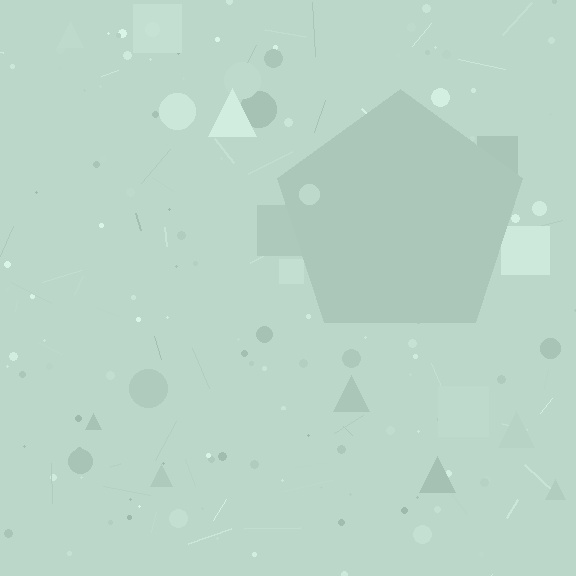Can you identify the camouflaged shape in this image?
The camouflaged shape is a pentagon.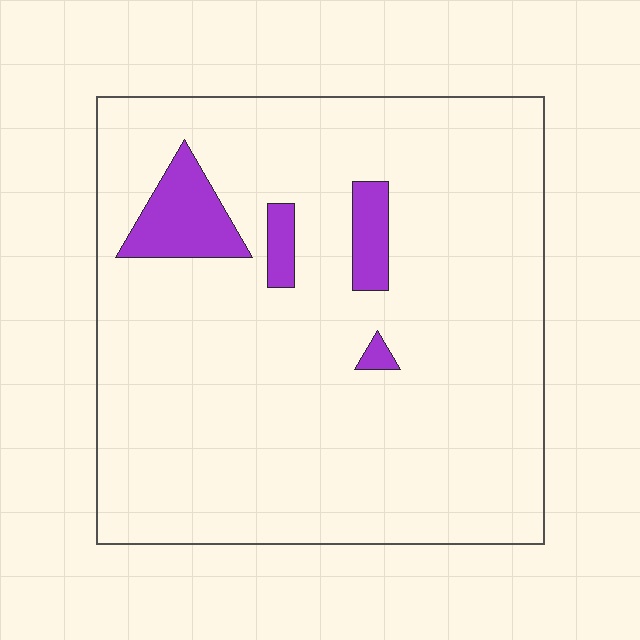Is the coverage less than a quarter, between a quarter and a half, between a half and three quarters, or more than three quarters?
Less than a quarter.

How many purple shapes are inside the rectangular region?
4.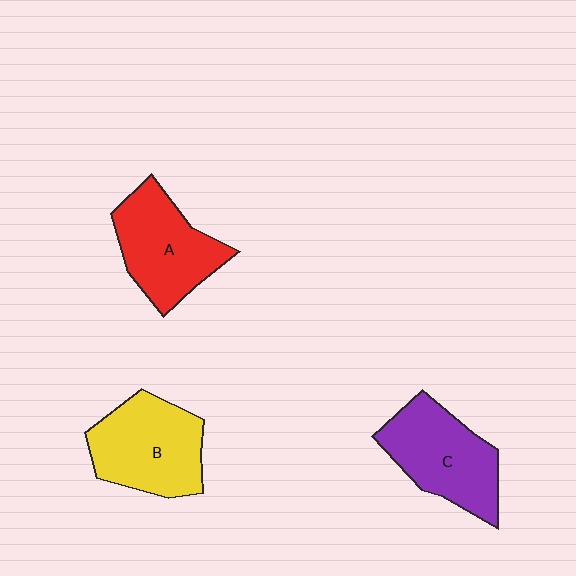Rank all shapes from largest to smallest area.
From largest to smallest: B (yellow), C (purple), A (red).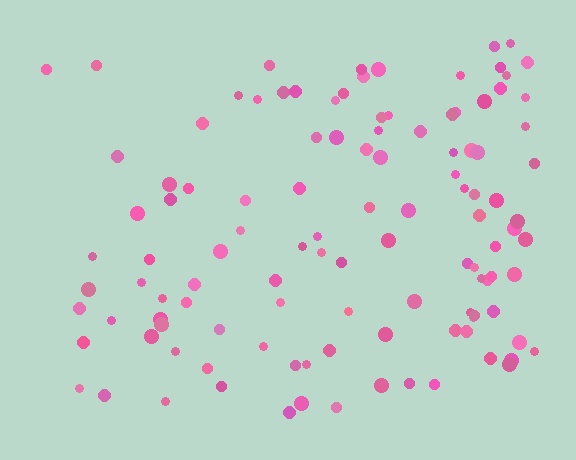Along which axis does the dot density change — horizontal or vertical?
Horizontal.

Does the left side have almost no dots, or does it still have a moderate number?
Still a moderate number, just noticeably fewer than the right.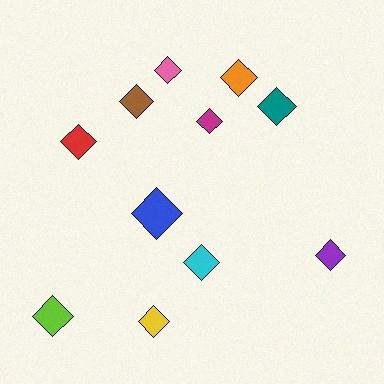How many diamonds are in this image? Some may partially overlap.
There are 11 diamonds.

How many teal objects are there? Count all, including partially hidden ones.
There is 1 teal object.